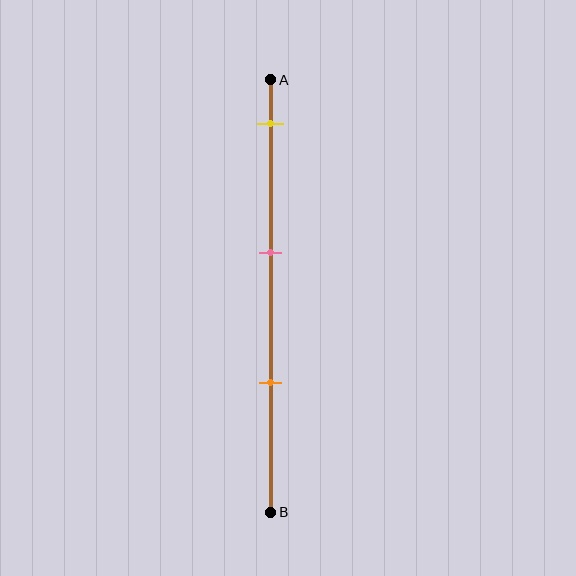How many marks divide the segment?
There are 3 marks dividing the segment.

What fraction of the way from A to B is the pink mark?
The pink mark is approximately 40% (0.4) of the way from A to B.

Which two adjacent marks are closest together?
The pink and orange marks are the closest adjacent pair.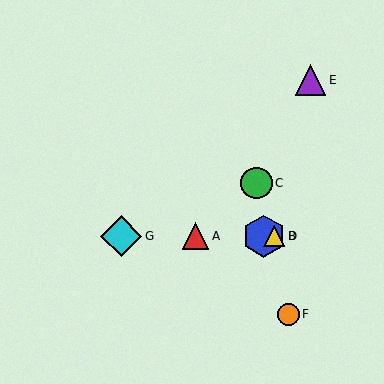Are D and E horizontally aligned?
No, D is at y≈236 and E is at y≈80.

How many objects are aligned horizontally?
4 objects (A, B, D, G) are aligned horizontally.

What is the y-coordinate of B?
Object B is at y≈236.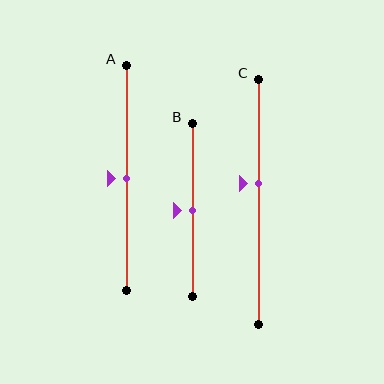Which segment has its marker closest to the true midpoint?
Segment A has its marker closest to the true midpoint.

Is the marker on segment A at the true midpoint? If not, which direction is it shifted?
Yes, the marker on segment A is at the true midpoint.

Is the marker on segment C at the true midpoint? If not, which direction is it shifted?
No, the marker on segment C is shifted upward by about 8% of the segment length.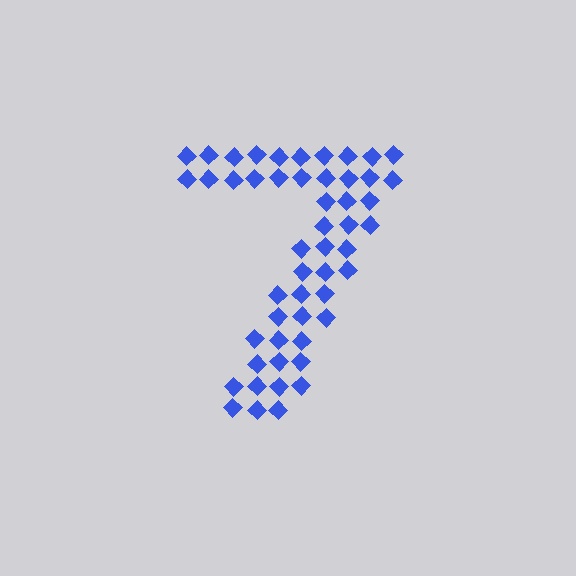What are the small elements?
The small elements are diamonds.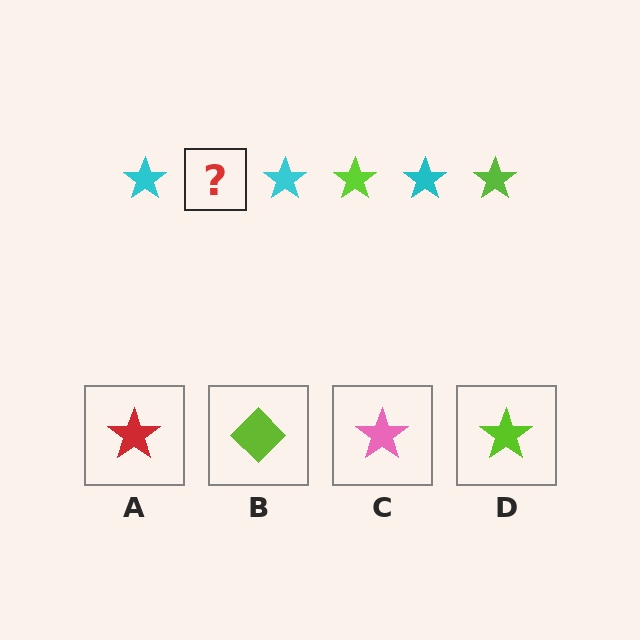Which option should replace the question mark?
Option D.